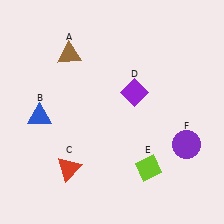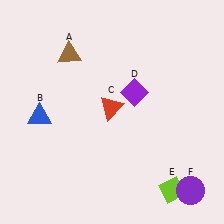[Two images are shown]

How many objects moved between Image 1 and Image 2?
3 objects moved between the two images.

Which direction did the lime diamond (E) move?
The lime diamond (E) moved right.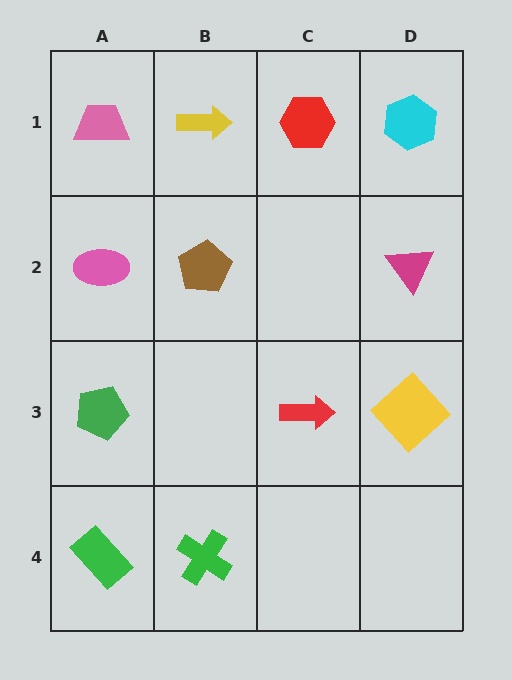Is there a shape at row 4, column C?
No, that cell is empty.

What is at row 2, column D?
A magenta triangle.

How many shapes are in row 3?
3 shapes.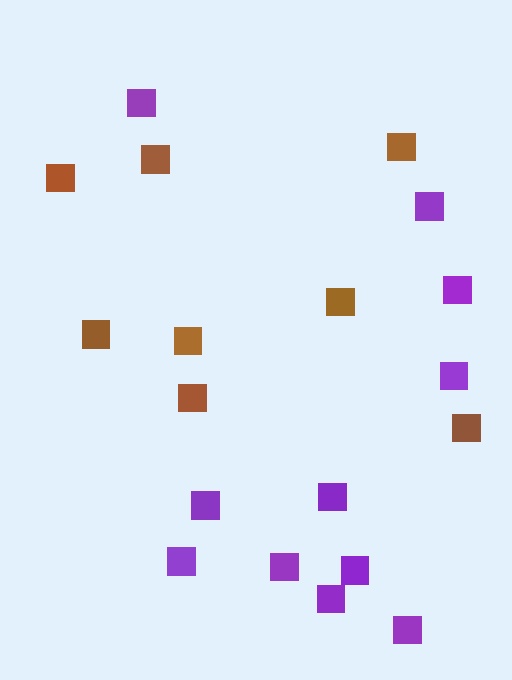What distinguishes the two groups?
There are 2 groups: one group of purple squares (11) and one group of brown squares (8).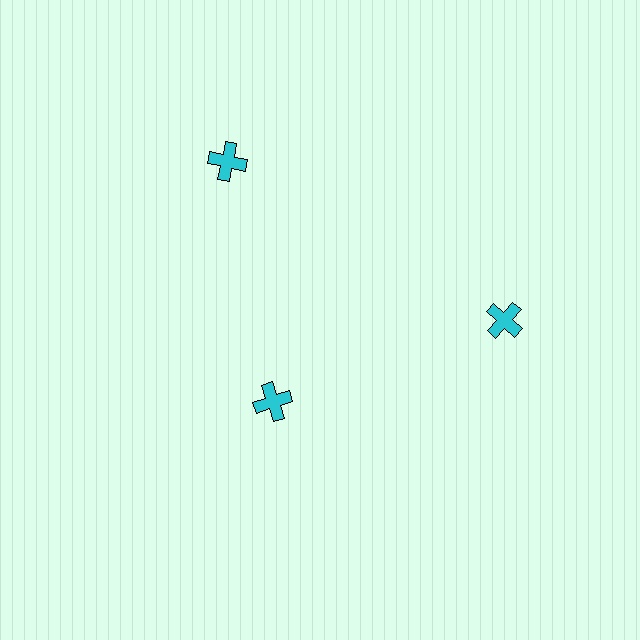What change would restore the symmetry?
The symmetry would be restored by moving it outward, back onto the ring so that all 3 crosses sit at equal angles and equal distance from the center.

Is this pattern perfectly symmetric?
No. The 3 cyan crosses are arranged in a ring, but one element near the 7 o'clock position is pulled inward toward the center, breaking the 3-fold rotational symmetry.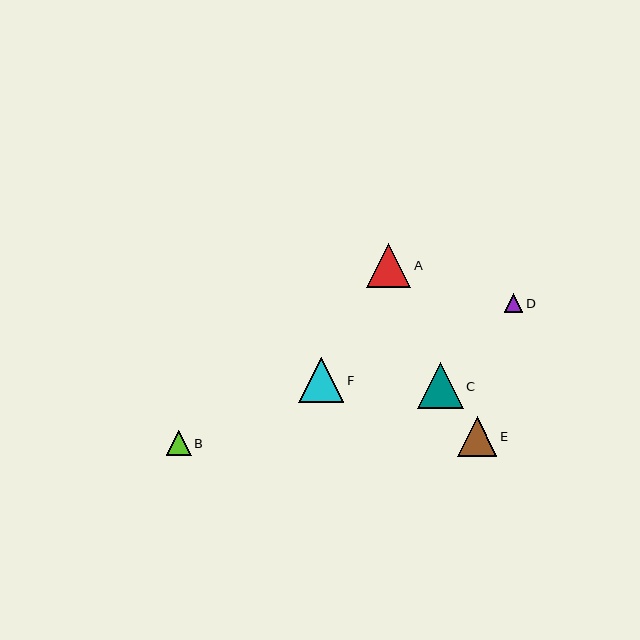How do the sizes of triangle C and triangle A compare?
Triangle C and triangle A are approximately the same size.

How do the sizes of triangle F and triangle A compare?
Triangle F and triangle A are approximately the same size.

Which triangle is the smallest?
Triangle D is the smallest with a size of approximately 19 pixels.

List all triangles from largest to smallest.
From largest to smallest: C, F, A, E, B, D.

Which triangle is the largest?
Triangle C is the largest with a size of approximately 46 pixels.